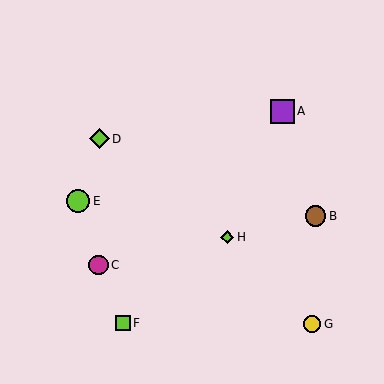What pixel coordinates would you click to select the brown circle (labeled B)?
Click at (316, 216) to select the brown circle B.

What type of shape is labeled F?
Shape F is a lime square.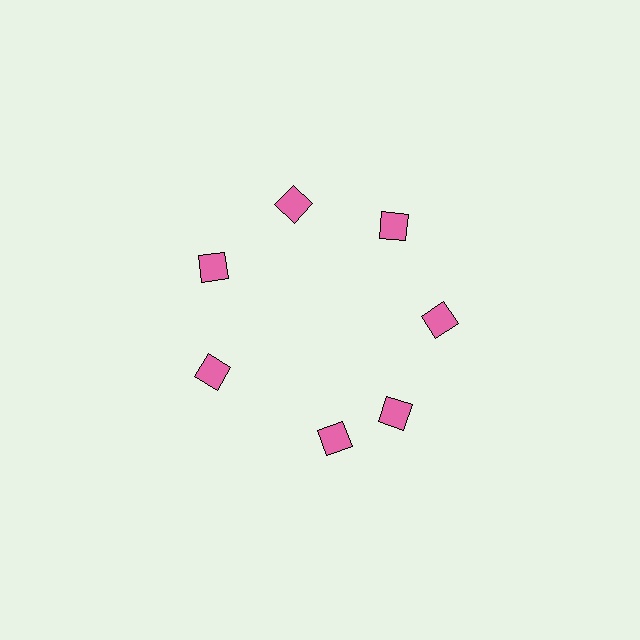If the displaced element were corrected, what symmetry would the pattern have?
It would have 7-fold rotational symmetry — the pattern would map onto itself every 51 degrees.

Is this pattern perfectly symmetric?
No. The 7 pink squares are arranged in a ring, but one element near the 6 o'clock position is rotated out of alignment along the ring, breaking the 7-fold rotational symmetry.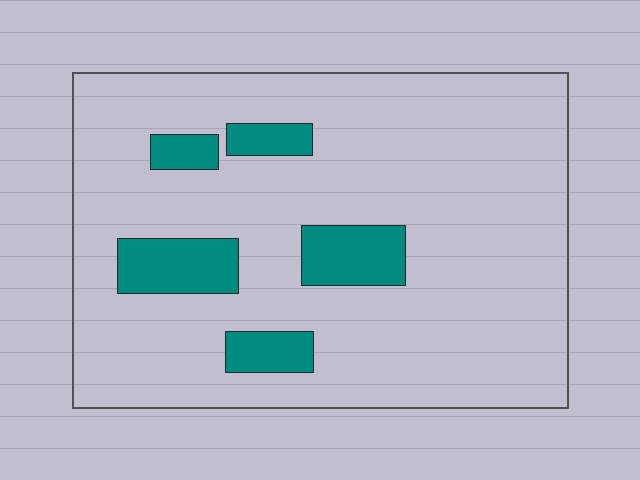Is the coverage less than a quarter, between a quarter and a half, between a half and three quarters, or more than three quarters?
Less than a quarter.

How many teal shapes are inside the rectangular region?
5.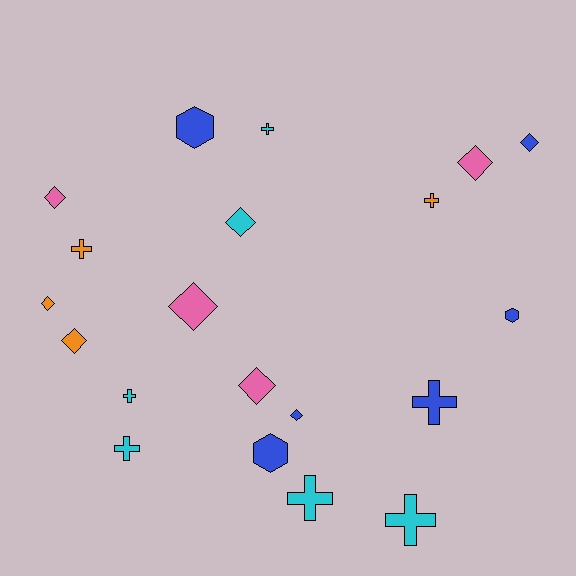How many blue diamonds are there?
There are 2 blue diamonds.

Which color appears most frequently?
Cyan, with 6 objects.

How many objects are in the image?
There are 20 objects.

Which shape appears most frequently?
Diamond, with 9 objects.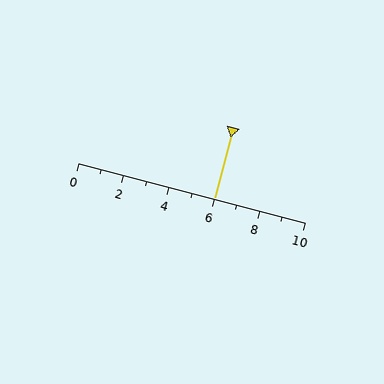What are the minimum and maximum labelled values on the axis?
The axis runs from 0 to 10.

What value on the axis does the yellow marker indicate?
The marker indicates approximately 6.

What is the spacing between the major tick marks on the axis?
The major ticks are spaced 2 apart.